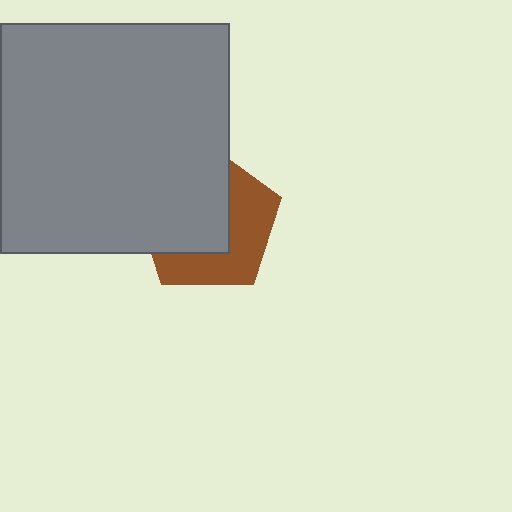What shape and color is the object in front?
The object in front is a gray square.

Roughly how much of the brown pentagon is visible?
About half of it is visible (roughly 46%).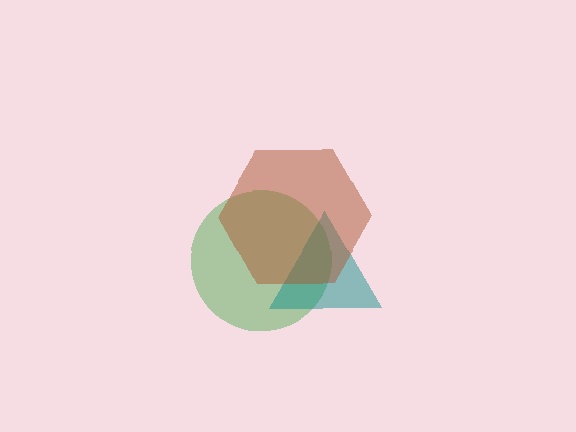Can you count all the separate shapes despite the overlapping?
Yes, there are 3 separate shapes.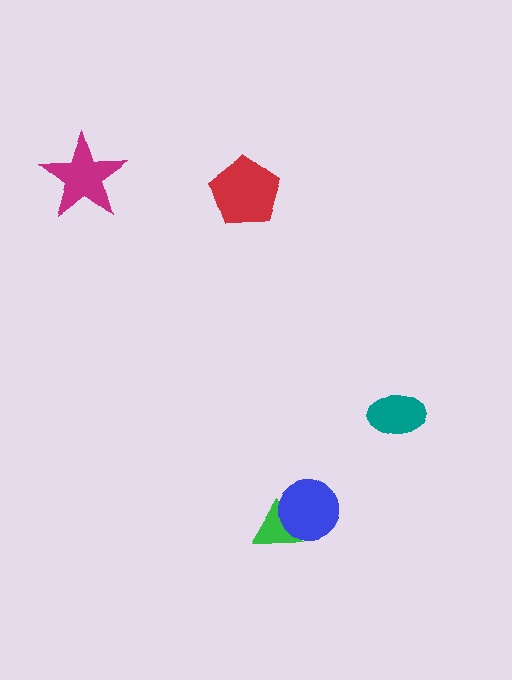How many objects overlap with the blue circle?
1 object overlaps with the blue circle.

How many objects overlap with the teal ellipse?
0 objects overlap with the teal ellipse.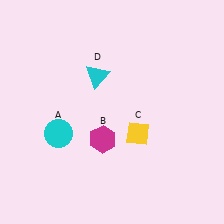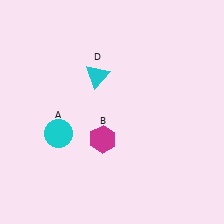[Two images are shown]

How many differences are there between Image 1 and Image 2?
There is 1 difference between the two images.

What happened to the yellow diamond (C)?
The yellow diamond (C) was removed in Image 2. It was in the bottom-right area of Image 1.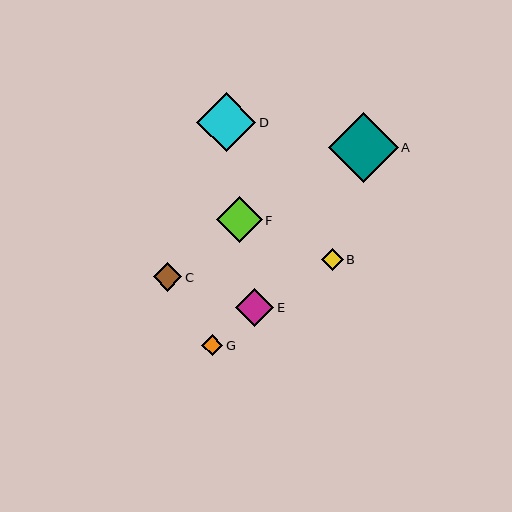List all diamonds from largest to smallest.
From largest to smallest: A, D, F, E, C, B, G.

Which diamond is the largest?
Diamond A is the largest with a size of approximately 70 pixels.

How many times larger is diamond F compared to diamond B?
Diamond F is approximately 2.1 times the size of diamond B.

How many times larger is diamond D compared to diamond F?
Diamond D is approximately 1.3 times the size of diamond F.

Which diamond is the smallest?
Diamond G is the smallest with a size of approximately 21 pixels.